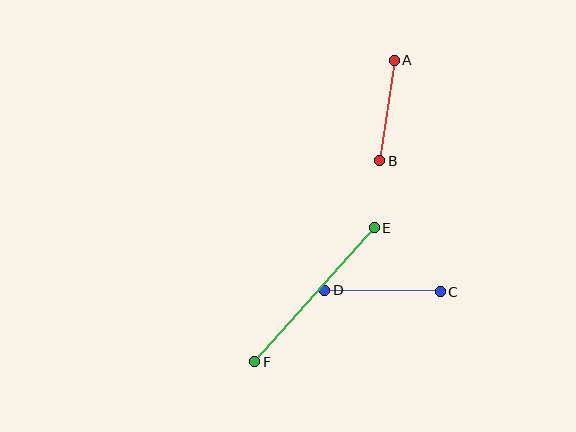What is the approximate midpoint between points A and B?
The midpoint is at approximately (387, 110) pixels.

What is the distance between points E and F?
The distance is approximately 180 pixels.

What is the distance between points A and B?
The distance is approximately 102 pixels.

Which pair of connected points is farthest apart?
Points E and F are farthest apart.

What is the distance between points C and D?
The distance is approximately 116 pixels.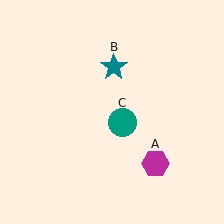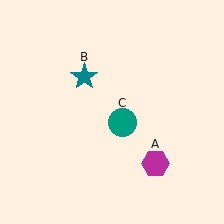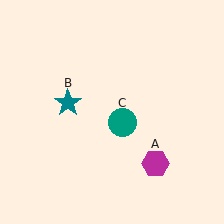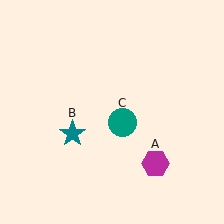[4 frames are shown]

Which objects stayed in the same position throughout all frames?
Magenta hexagon (object A) and teal circle (object C) remained stationary.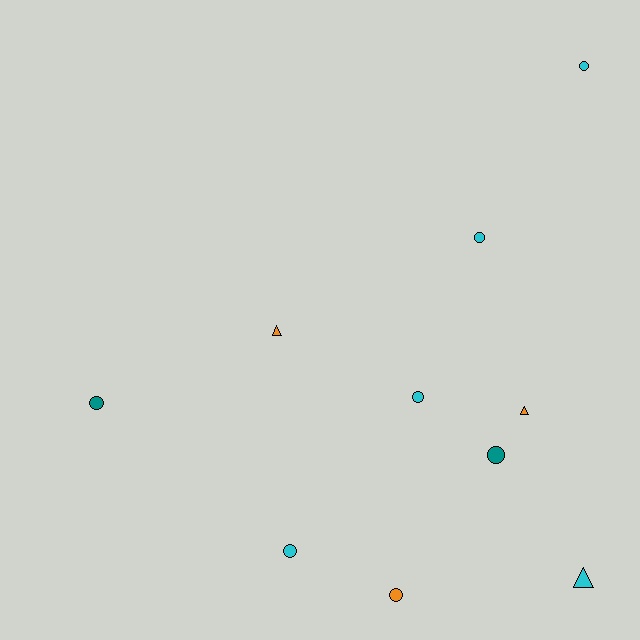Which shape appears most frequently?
Circle, with 7 objects.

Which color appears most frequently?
Cyan, with 5 objects.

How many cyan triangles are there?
There is 1 cyan triangle.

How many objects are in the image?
There are 10 objects.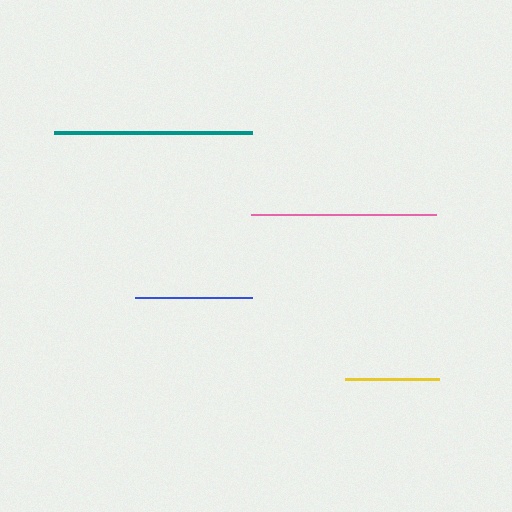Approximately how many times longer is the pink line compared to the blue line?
The pink line is approximately 1.6 times the length of the blue line.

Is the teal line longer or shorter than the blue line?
The teal line is longer than the blue line.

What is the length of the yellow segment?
The yellow segment is approximately 94 pixels long.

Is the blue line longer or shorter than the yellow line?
The blue line is longer than the yellow line.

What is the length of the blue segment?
The blue segment is approximately 118 pixels long.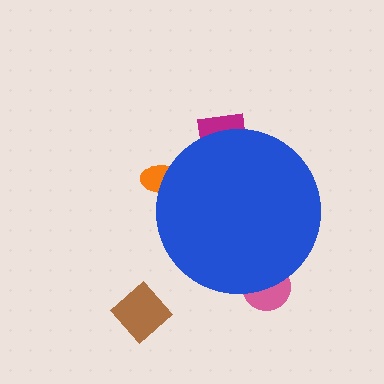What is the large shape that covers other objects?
A blue circle.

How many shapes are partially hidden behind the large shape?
3 shapes are partially hidden.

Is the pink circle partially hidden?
Yes, the pink circle is partially hidden behind the blue circle.